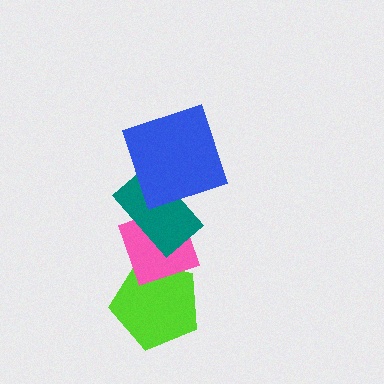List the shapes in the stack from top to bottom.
From top to bottom: the blue square, the teal rectangle, the pink diamond, the lime pentagon.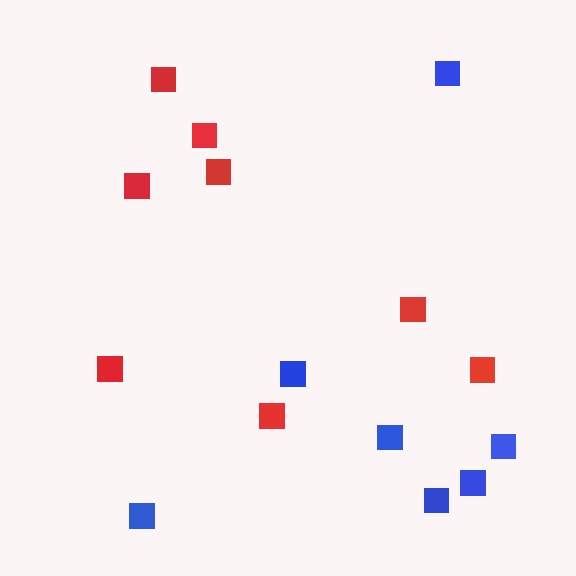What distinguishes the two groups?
There are 2 groups: one group of blue squares (7) and one group of red squares (8).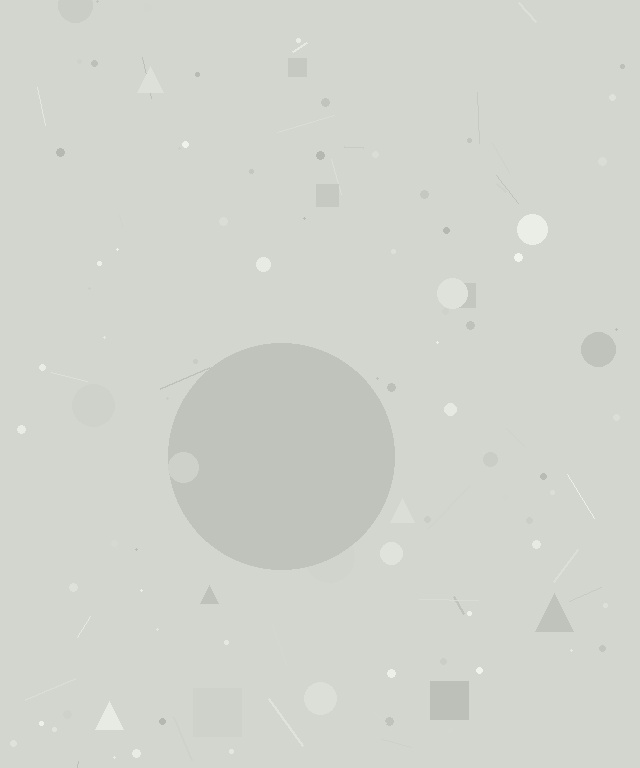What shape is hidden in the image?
A circle is hidden in the image.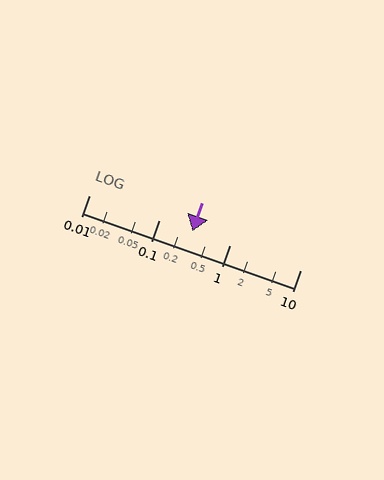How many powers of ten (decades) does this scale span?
The scale spans 3 decades, from 0.01 to 10.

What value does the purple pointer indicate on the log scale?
The pointer indicates approximately 0.29.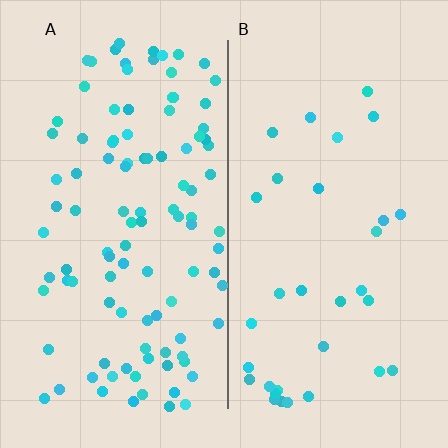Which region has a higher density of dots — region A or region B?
A (the left).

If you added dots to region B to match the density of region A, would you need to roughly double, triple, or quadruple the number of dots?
Approximately triple.